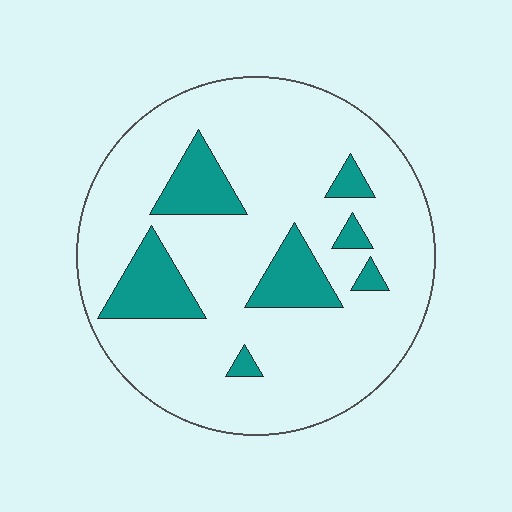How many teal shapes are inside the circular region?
7.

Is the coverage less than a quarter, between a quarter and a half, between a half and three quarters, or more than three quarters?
Less than a quarter.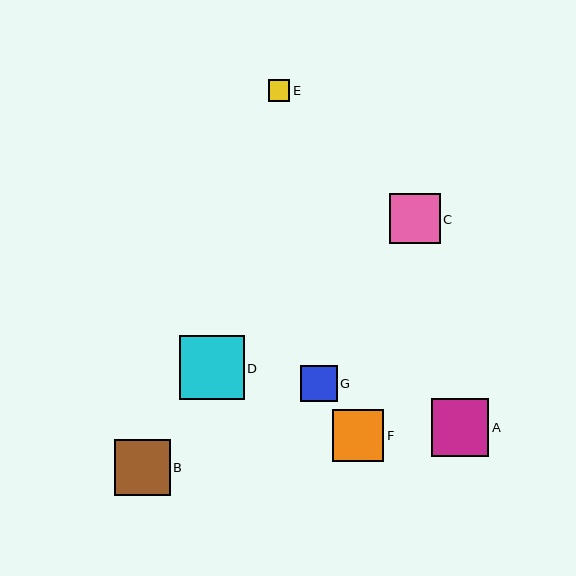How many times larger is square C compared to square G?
Square C is approximately 1.4 times the size of square G.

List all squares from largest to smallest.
From largest to smallest: D, A, B, F, C, G, E.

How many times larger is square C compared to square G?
Square C is approximately 1.4 times the size of square G.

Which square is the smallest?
Square E is the smallest with a size of approximately 22 pixels.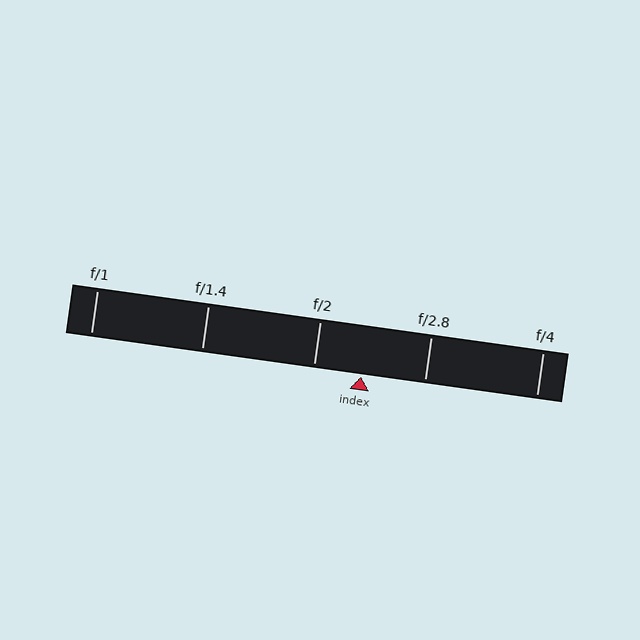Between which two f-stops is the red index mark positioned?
The index mark is between f/2 and f/2.8.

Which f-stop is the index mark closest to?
The index mark is closest to f/2.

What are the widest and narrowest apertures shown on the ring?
The widest aperture shown is f/1 and the narrowest is f/4.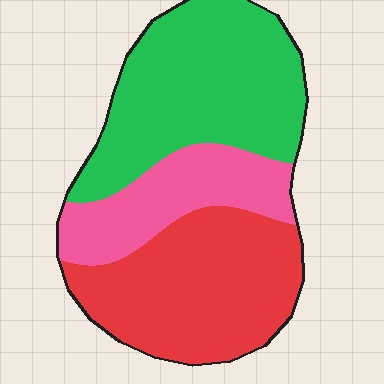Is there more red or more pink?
Red.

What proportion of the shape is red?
Red takes up between a quarter and a half of the shape.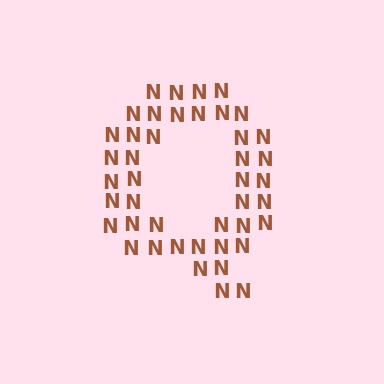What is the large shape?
The large shape is the letter Q.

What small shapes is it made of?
It is made of small letter N's.